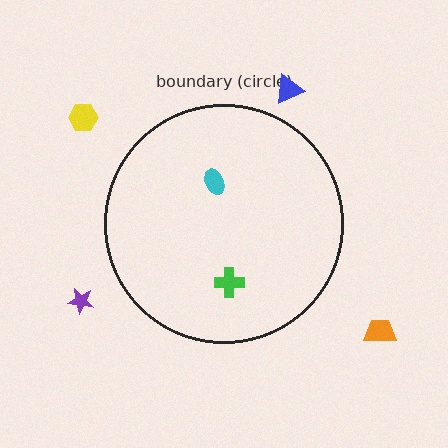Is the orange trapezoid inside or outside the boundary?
Outside.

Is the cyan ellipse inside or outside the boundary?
Inside.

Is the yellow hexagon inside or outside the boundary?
Outside.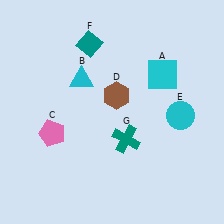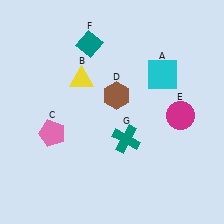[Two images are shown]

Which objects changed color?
B changed from cyan to yellow. E changed from cyan to magenta.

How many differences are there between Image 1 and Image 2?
There are 2 differences between the two images.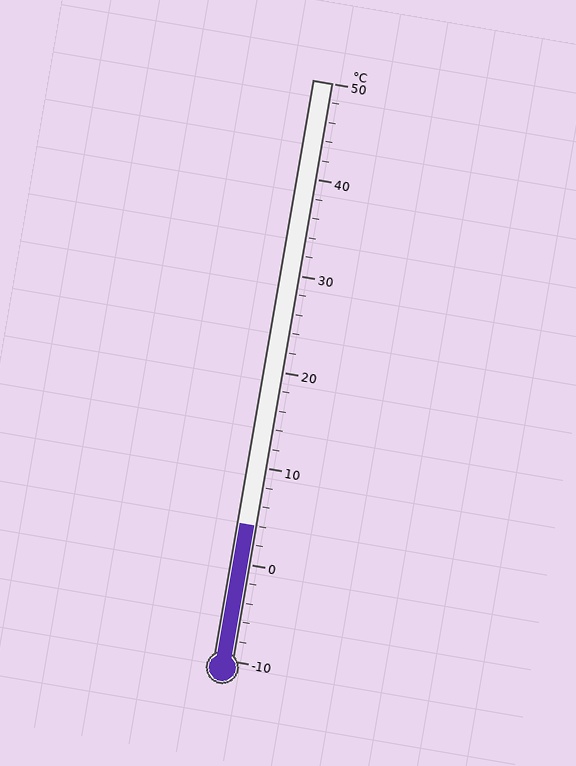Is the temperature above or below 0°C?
The temperature is above 0°C.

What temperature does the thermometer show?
The thermometer shows approximately 4°C.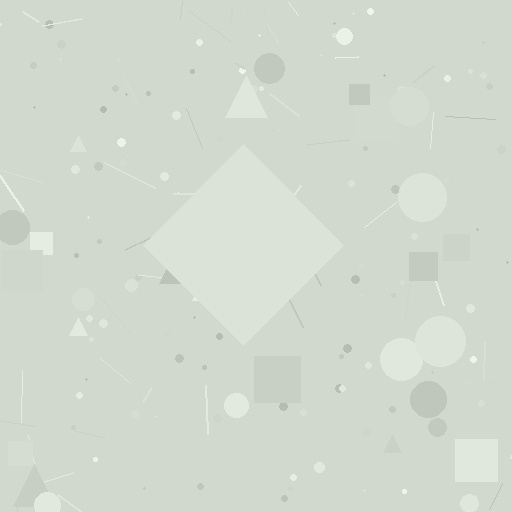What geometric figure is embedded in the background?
A diamond is embedded in the background.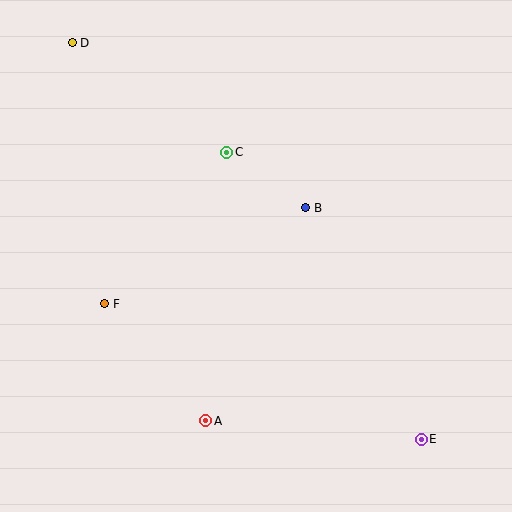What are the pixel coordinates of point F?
Point F is at (105, 304).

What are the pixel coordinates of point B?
Point B is at (306, 208).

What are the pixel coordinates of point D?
Point D is at (72, 43).